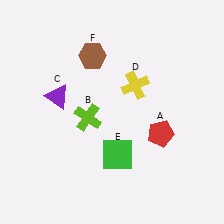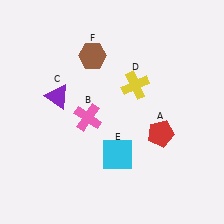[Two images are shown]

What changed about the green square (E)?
In Image 1, E is green. In Image 2, it changed to cyan.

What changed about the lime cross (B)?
In Image 1, B is lime. In Image 2, it changed to pink.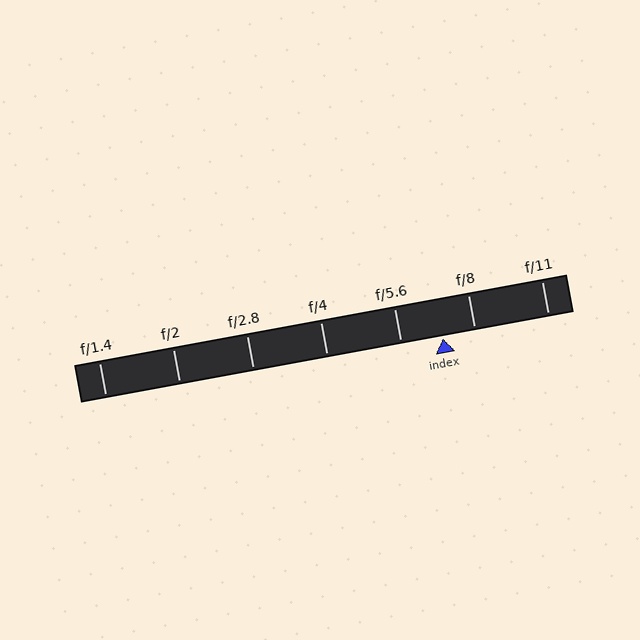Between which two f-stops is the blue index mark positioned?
The index mark is between f/5.6 and f/8.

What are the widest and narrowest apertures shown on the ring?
The widest aperture shown is f/1.4 and the narrowest is f/11.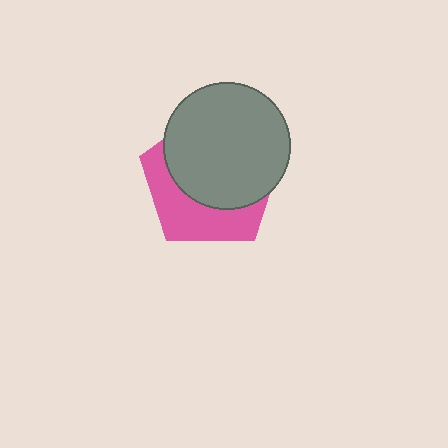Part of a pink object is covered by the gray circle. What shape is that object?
It is a pentagon.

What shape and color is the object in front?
The object in front is a gray circle.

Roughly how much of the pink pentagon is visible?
A small part of it is visible (roughly 39%).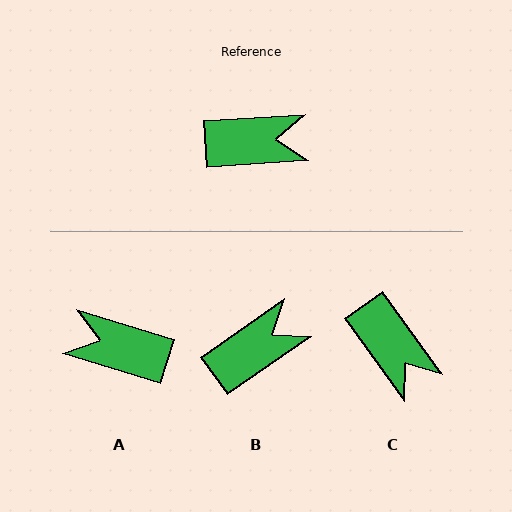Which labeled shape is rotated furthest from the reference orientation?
A, about 159 degrees away.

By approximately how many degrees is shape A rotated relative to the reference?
Approximately 159 degrees counter-clockwise.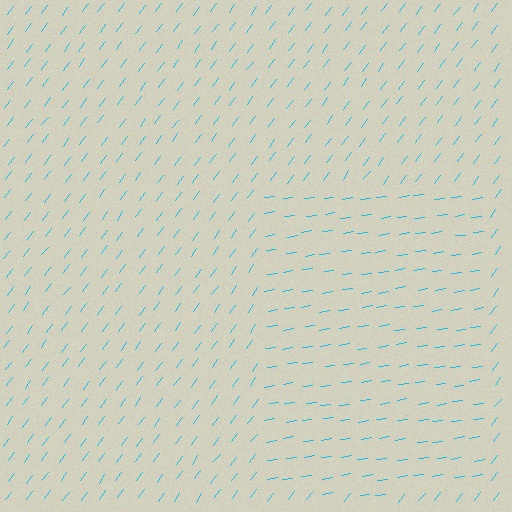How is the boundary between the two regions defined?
The boundary is defined purely by a change in line orientation (approximately 45 degrees difference). All lines are the same color and thickness.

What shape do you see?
I see a rectangle.